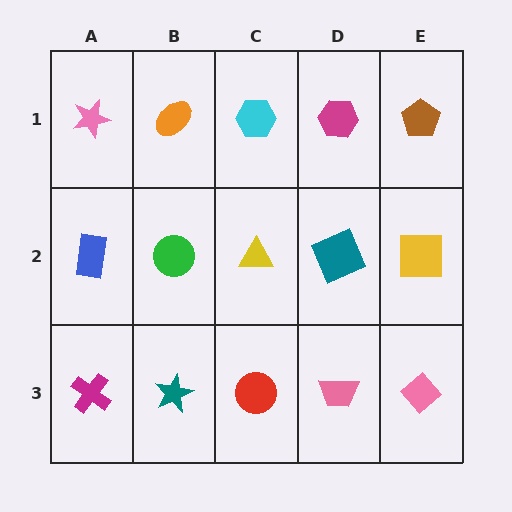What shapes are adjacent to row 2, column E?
A brown pentagon (row 1, column E), a pink diamond (row 3, column E), a teal square (row 2, column D).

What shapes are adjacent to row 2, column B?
An orange ellipse (row 1, column B), a teal star (row 3, column B), a blue rectangle (row 2, column A), a yellow triangle (row 2, column C).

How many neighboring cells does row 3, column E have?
2.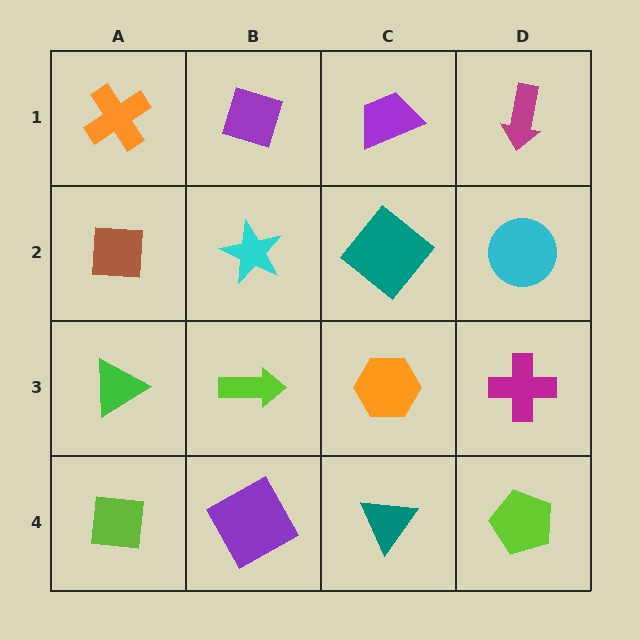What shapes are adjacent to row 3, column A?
A brown square (row 2, column A), a lime square (row 4, column A), a lime arrow (row 3, column B).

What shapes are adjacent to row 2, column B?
A purple diamond (row 1, column B), a lime arrow (row 3, column B), a brown square (row 2, column A), a teal diamond (row 2, column C).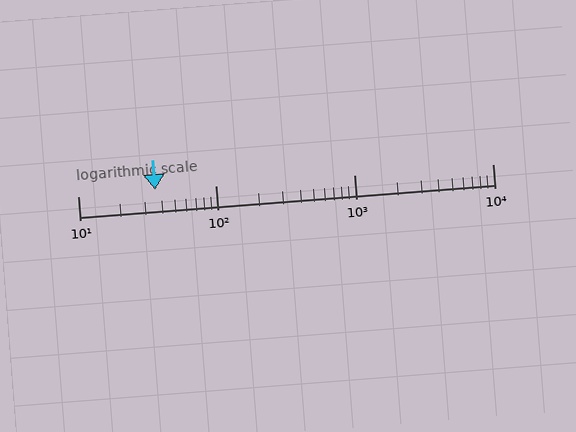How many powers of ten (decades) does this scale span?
The scale spans 3 decades, from 10 to 10000.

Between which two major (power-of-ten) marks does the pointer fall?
The pointer is between 10 and 100.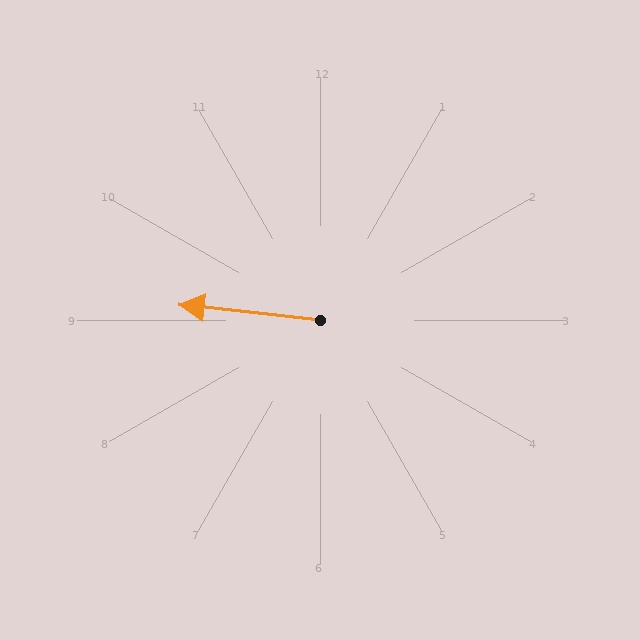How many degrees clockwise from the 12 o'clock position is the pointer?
Approximately 276 degrees.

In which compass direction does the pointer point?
West.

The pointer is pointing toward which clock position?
Roughly 9 o'clock.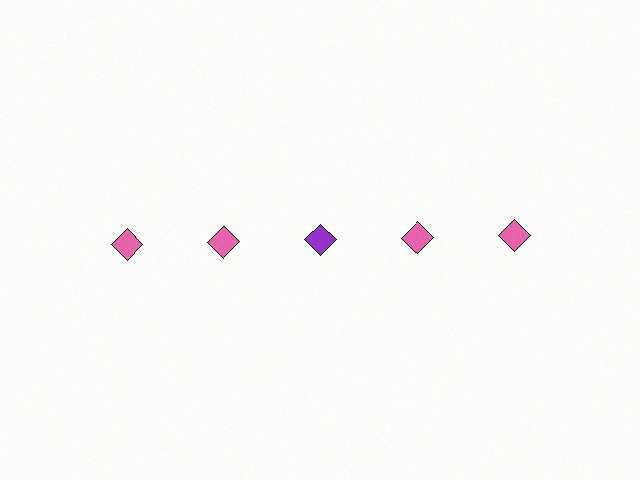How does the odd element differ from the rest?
It has a different color: purple instead of pink.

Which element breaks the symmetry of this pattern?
The purple diamond in the top row, center column breaks the symmetry. All other shapes are pink diamonds.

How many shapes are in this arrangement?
There are 5 shapes arranged in a grid pattern.